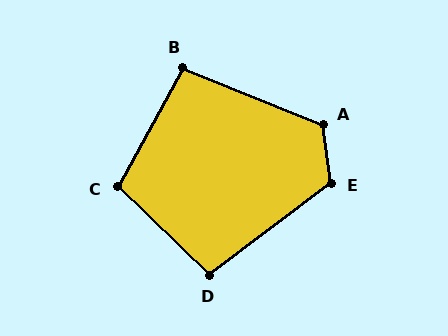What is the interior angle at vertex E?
Approximately 119 degrees (obtuse).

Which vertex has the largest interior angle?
A, at approximately 120 degrees.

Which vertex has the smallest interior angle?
B, at approximately 97 degrees.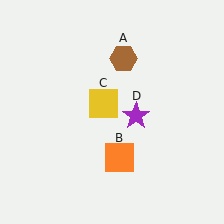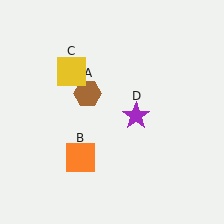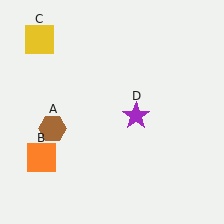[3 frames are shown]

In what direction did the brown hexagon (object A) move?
The brown hexagon (object A) moved down and to the left.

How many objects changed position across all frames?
3 objects changed position: brown hexagon (object A), orange square (object B), yellow square (object C).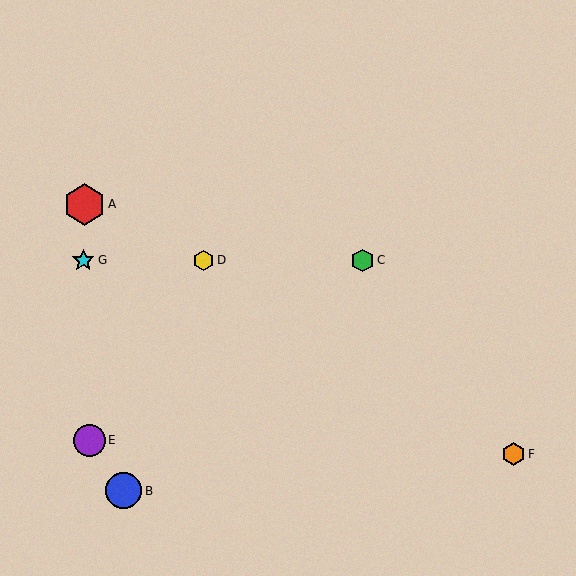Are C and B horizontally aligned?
No, C is at y≈260 and B is at y≈491.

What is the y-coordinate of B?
Object B is at y≈491.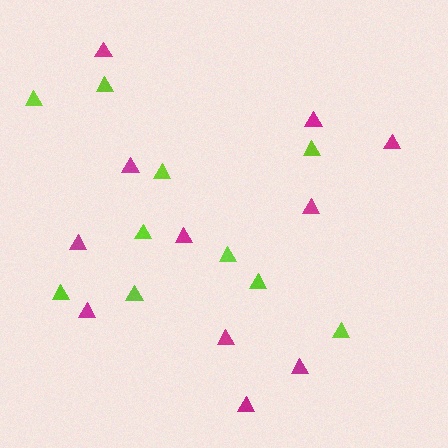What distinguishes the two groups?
There are 2 groups: one group of magenta triangles (11) and one group of lime triangles (10).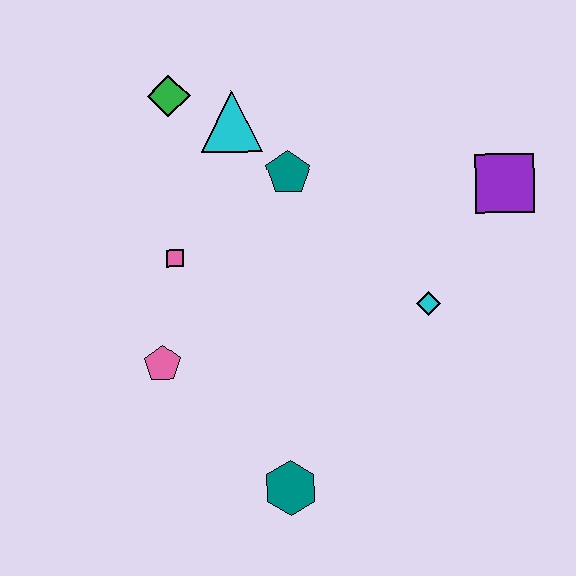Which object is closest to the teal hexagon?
The pink pentagon is closest to the teal hexagon.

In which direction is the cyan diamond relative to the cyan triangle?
The cyan diamond is to the right of the cyan triangle.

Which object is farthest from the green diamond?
The teal hexagon is farthest from the green diamond.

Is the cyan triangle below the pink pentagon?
No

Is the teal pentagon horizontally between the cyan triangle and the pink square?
No